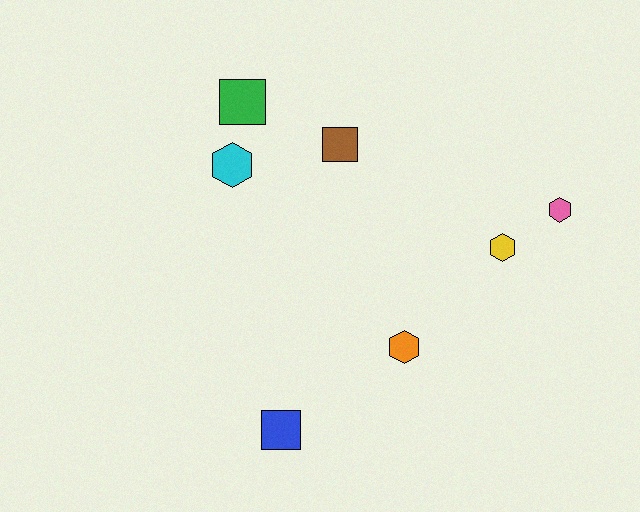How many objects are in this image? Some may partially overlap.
There are 7 objects.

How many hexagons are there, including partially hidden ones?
There are 4 hexagons.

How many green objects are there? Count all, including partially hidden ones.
There is 1 green object.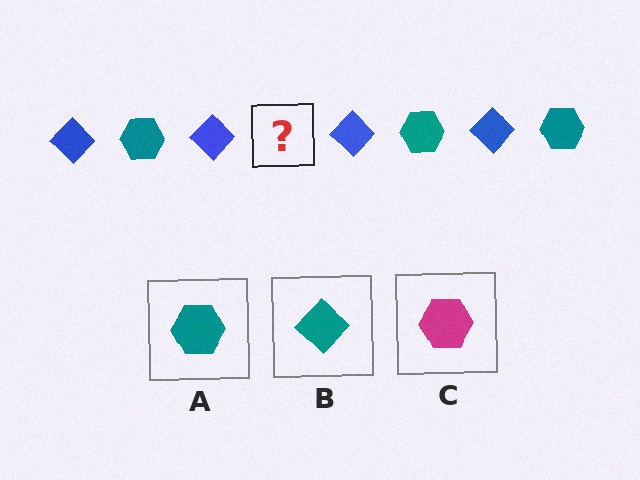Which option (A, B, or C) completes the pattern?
A.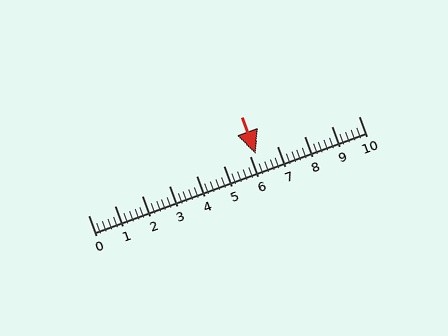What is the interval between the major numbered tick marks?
The major tick marks are spaced 1 units apart.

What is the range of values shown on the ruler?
The ruler shows values from 0 to 10.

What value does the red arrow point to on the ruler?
The red arrow points to approximately 6.2.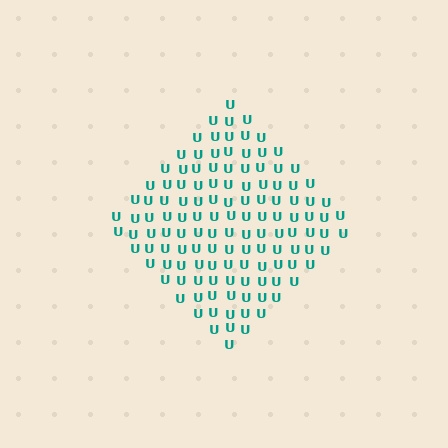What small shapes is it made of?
It is made of small letter U's.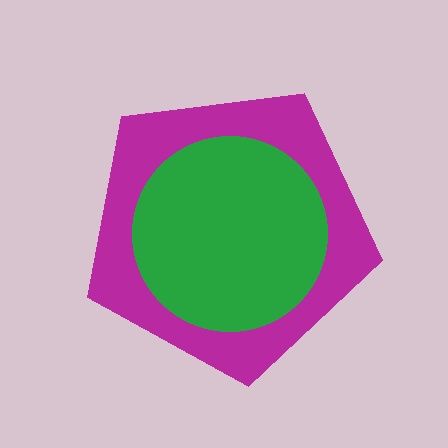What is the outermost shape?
The magenta pentagon.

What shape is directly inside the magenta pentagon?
The green circle.